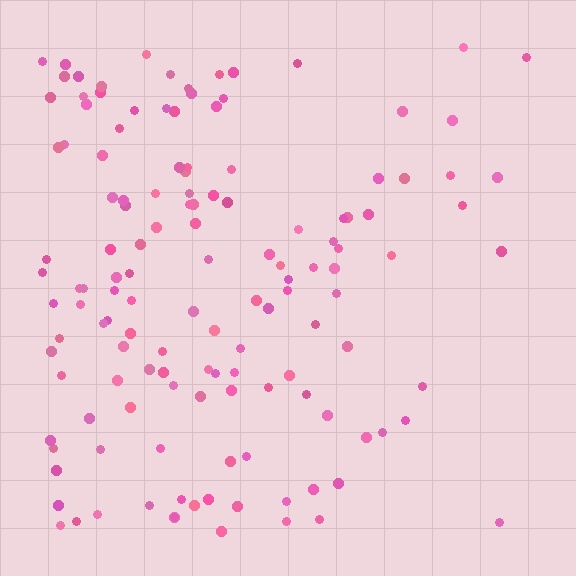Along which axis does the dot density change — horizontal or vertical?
Horizontal.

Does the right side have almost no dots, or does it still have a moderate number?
Still a moderate number, just noticeably fewer than the left.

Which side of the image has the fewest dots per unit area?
The right.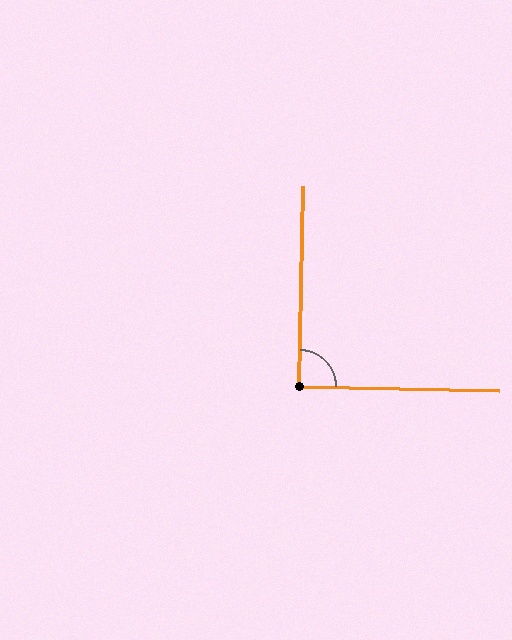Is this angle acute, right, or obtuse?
It is approximately a right angle.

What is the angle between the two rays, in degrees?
Approximately 90 degrees.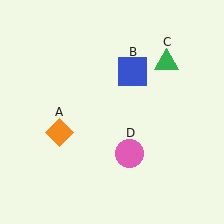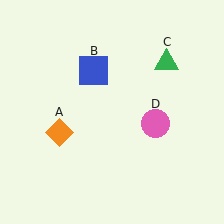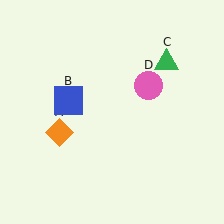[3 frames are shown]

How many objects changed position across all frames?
2 objects changed position: blue square (object B), pink circle (object D).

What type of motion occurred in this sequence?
The blue square (object B), pink circle (object D) rotated counterclockwise around the center of the scene.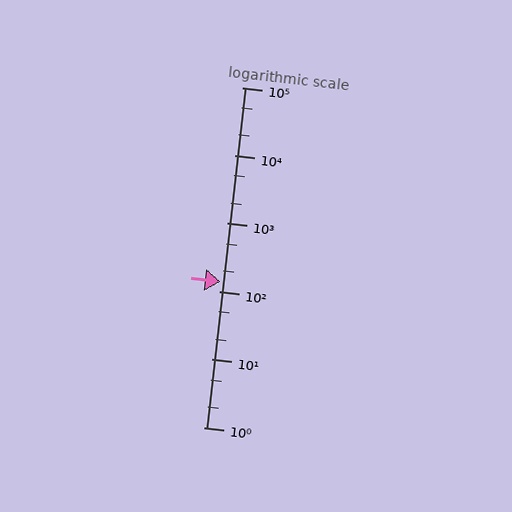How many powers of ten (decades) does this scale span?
The scale spans 5 decades, from 1 to 100000.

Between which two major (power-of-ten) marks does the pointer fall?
The pointer is between 100 and 1000.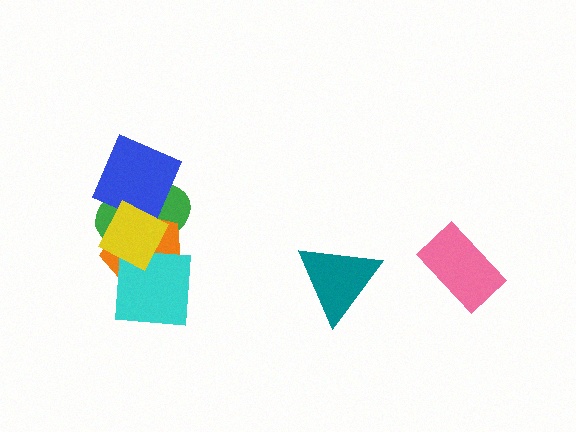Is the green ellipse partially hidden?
Yes, it is partially covered by another shape.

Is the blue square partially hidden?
Yes, it is partially covered by another shape.